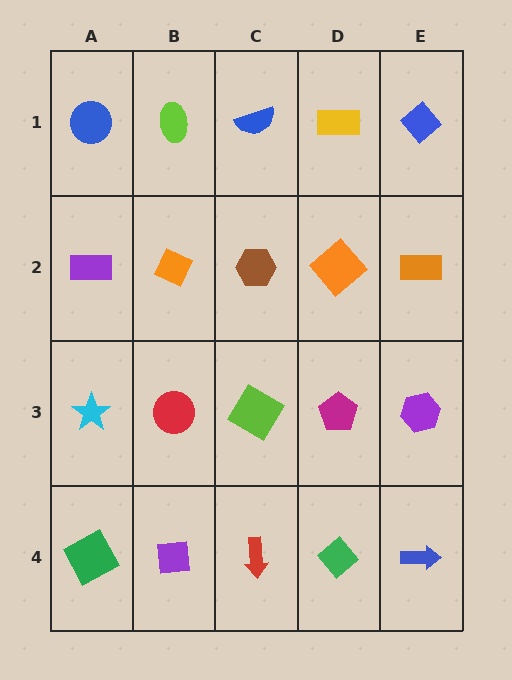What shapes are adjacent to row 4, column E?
A purple hexagon (row 3, column E), a green diamond (row 4, column D).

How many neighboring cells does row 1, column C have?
3.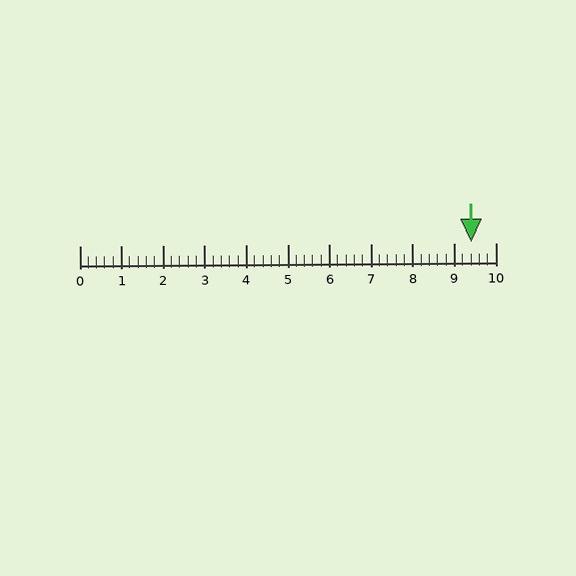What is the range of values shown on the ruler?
The ruler shows values from 0 to 10.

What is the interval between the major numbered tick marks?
The major tick marks are spaced 1 units apart.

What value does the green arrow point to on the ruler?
The green arrow points to approximately 9.4.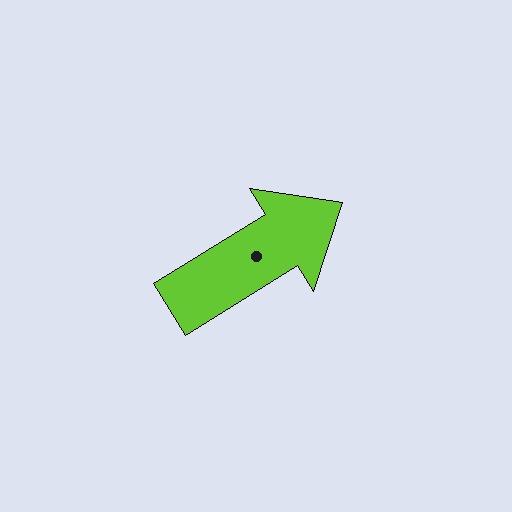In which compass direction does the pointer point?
Northeast.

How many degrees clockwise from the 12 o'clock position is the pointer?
Approximately 58 degrees.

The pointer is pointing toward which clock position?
Roughly 2 o'clock.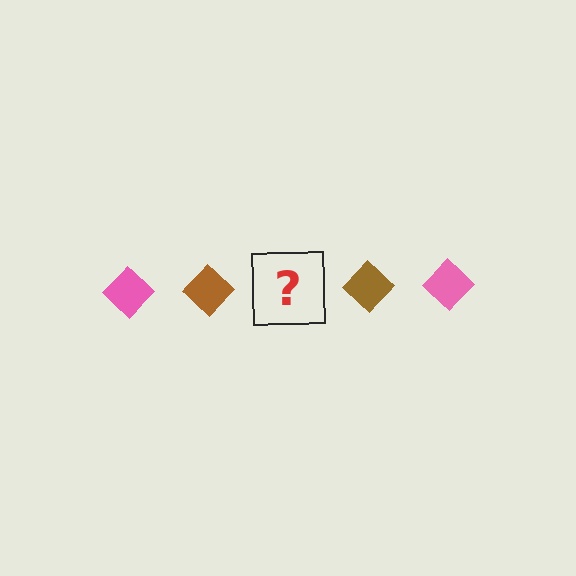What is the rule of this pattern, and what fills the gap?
The rule is that the pattern cycles through pink, brown diamonds. The gap should be filled with a pink diamond.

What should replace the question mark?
The question mark should be replaced with a pink diamond.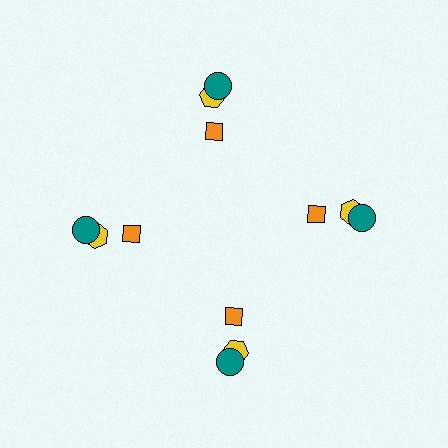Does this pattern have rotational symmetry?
Yes, this pattern has 4-fold rotational symmetry. It looks the same after rotating 90 degrees around the center.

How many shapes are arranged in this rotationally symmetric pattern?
There are 12 shapes, arranged in 4 groups of 3.